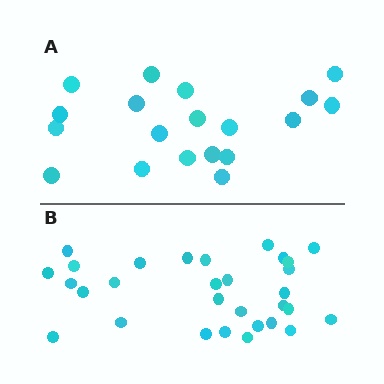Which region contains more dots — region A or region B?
Region B (the bottom region) has more dots.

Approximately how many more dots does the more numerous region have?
Region B has roughly 12 or so more dots than region A.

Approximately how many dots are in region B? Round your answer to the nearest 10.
About 30 dots.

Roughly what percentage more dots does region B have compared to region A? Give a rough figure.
About 60% more.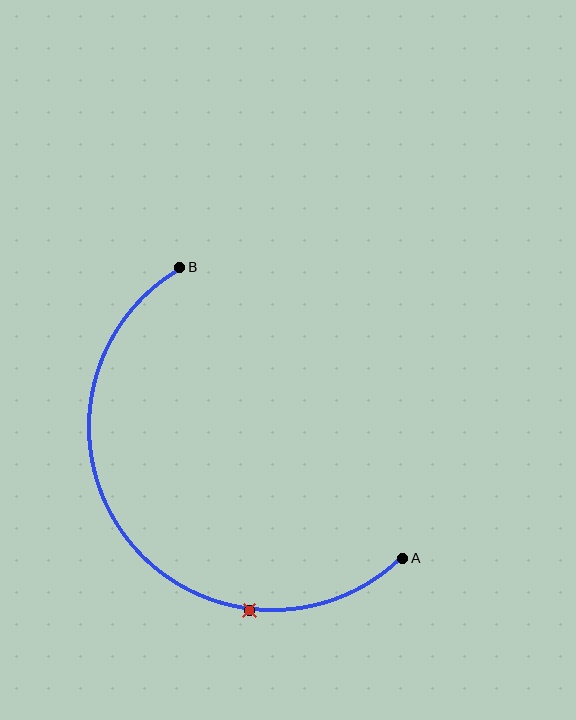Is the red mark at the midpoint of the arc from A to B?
No. The red mark lies on the arc but is closer to endpoint A. The arc midpoint would be at the point on the curve equidistant along the arc from both A and B.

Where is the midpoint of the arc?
The arc midpoint is the point on the curve farthest from the straight line joining A and B. It sits below and to the left of that line.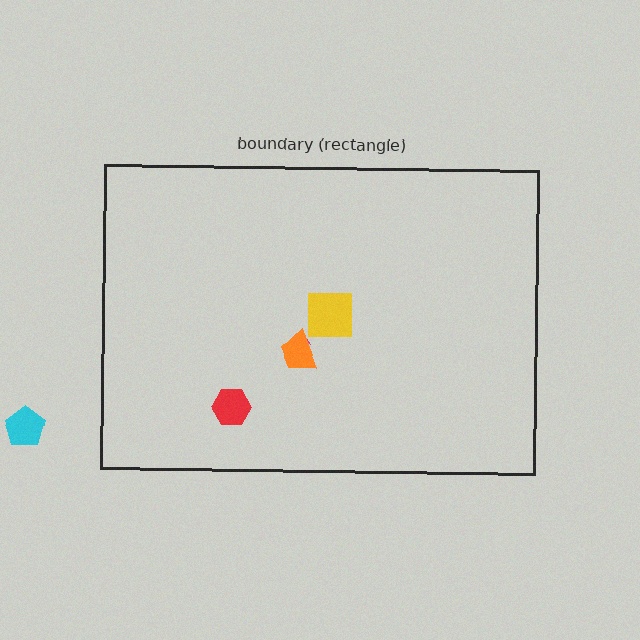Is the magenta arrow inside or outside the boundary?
Inside.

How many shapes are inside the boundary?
4 inside, 1 outside.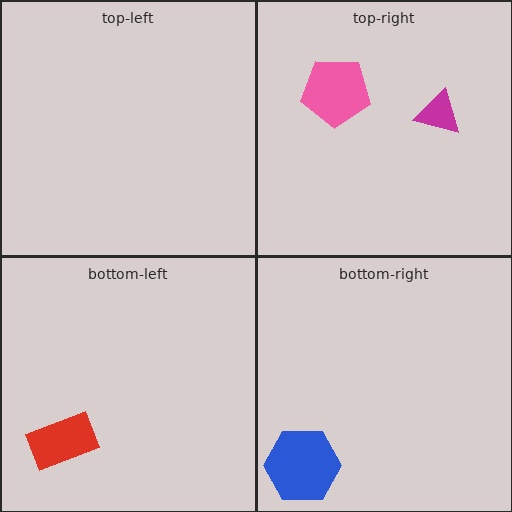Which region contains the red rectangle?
The bottom-left region.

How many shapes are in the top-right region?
2.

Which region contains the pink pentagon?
The top-right region.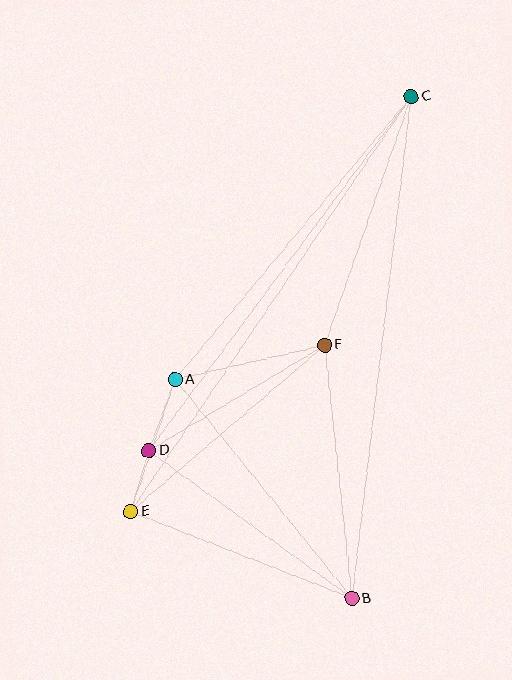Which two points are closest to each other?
Points D and E are closest to each other.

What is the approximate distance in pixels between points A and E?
The distance between A and E is approximately 139 pixels.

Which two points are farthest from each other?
Points B and C are farthest from each other.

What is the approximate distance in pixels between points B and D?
The distance between B and D is approximately 251 pixels.